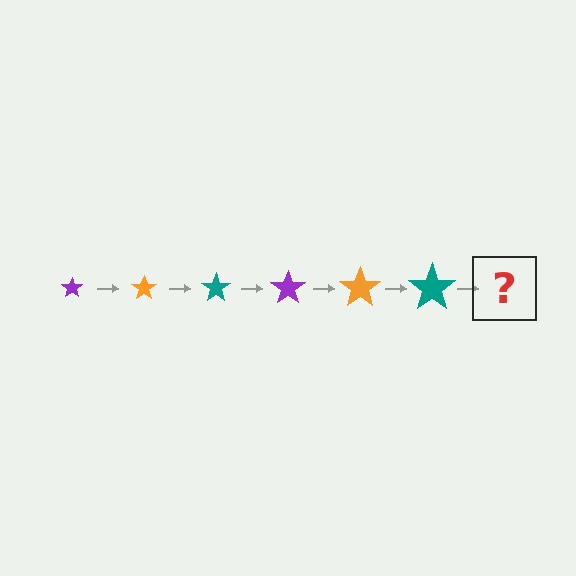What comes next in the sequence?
The next element should be a purple star, larger than the previous one.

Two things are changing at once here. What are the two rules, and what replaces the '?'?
The two rules are that the star grows larger each step and the color cycles through purple, orange, and teal. The '?' should be a purple star, larger than the previous one.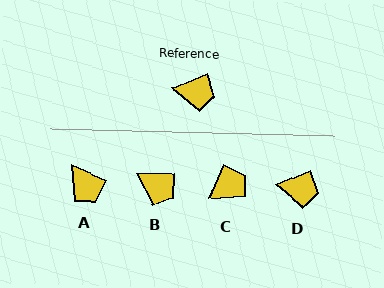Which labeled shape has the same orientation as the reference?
D.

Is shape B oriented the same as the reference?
No, it is off by about 23 degrees.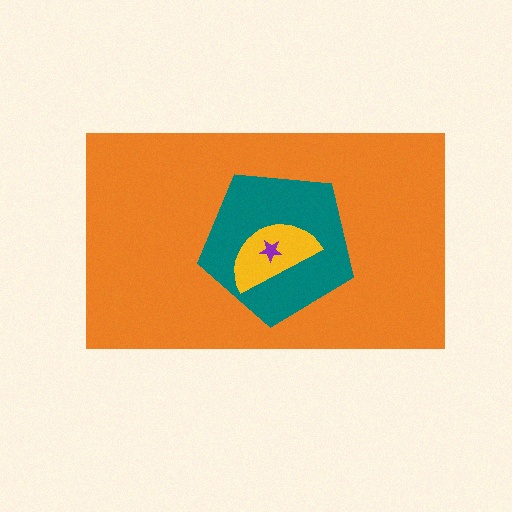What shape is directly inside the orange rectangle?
The teal pentagon.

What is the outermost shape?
The orange rectangle.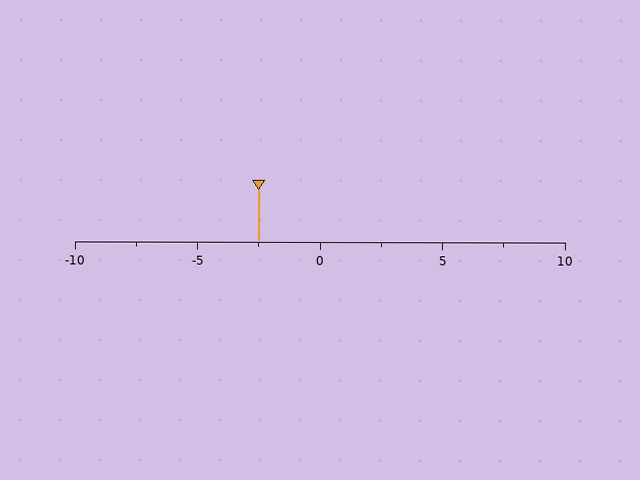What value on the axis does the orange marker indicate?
The marker indicates approximately -2.5.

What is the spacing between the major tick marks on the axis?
The major ticks are spaced 5 apart.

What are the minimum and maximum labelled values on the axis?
The axis runs from -10 to 10.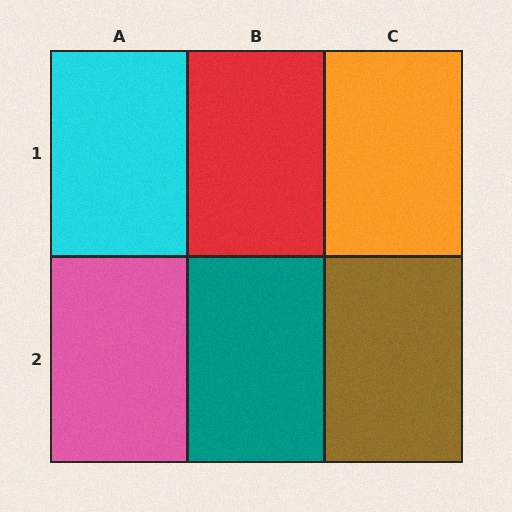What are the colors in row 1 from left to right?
Cyan, red, orange.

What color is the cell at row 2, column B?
Teal.